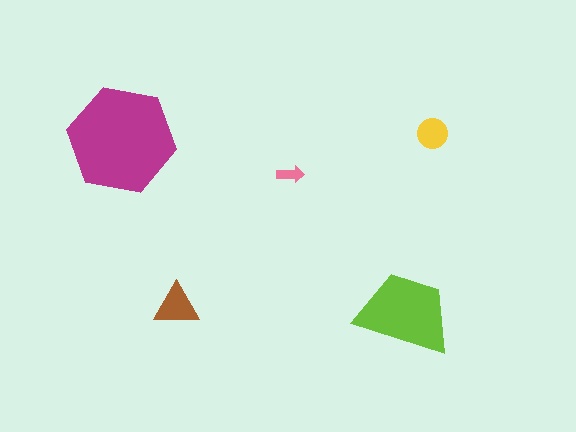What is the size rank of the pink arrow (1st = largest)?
5th.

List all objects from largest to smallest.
The magenta hexagon, the lime trapezoid, the brown triangle, the yellow circle, the pink arrow.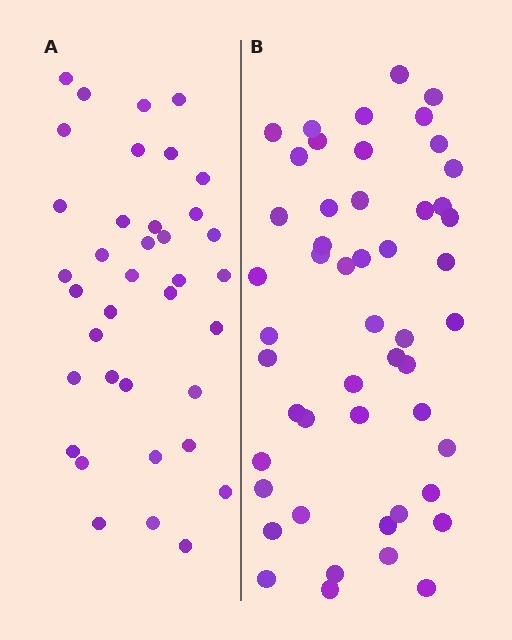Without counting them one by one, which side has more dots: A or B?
Region B (the right region) has more dots.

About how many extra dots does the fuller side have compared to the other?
Region B has approximately 15 more dots than region A.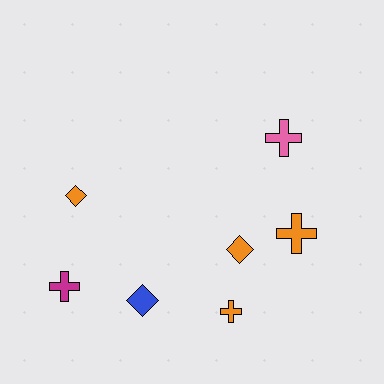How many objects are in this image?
There are 7 objects.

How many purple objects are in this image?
There are no purple objects.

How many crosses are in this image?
There are 4 crosses.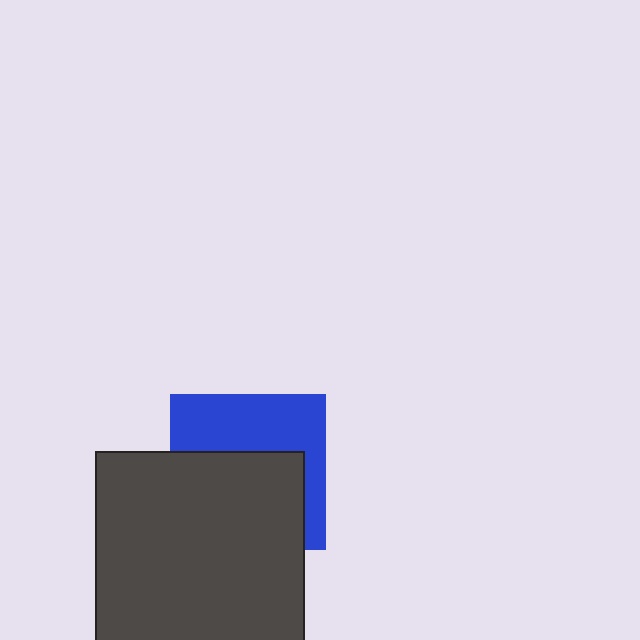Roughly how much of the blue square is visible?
About half of it is visible (roughly 45%).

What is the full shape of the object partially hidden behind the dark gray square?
The partially hidden object is a blue square.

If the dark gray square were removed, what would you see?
You would see the complete blue square.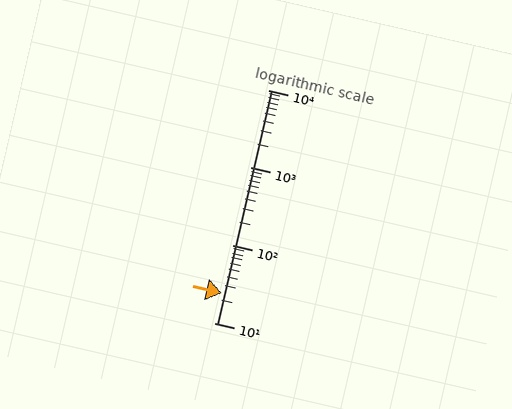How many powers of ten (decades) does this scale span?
The scale spans 3 decades, from 10 to 10000.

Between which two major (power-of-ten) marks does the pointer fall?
The pointer is between 10 and 100.